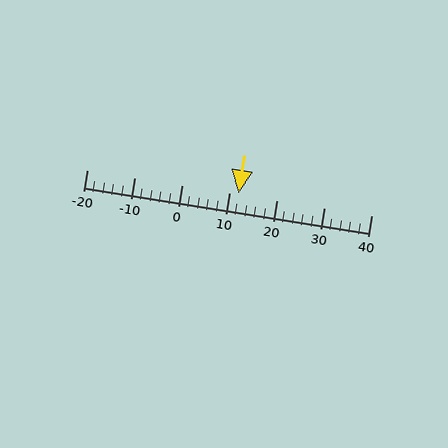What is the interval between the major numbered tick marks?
The major tick marks are spaced 10 units apart.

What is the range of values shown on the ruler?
The ruler shows values from -20 to 40.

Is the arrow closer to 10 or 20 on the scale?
The arrow is closer to 10.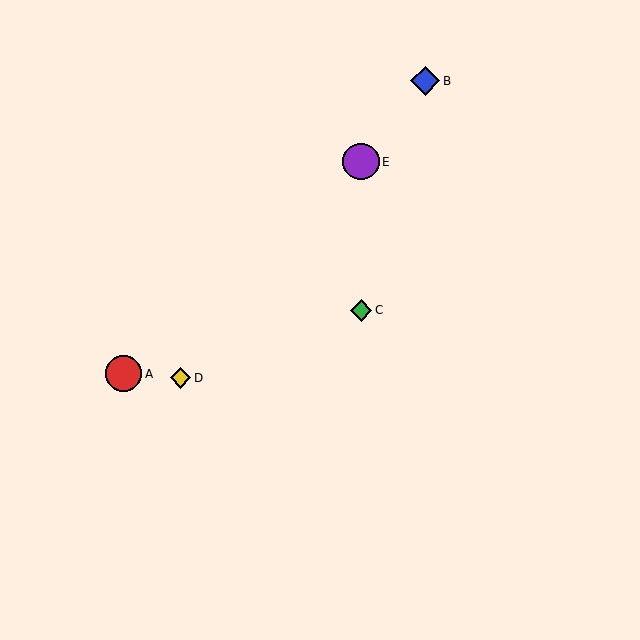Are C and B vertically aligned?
No, C is at x≈361 and B is at x≈425.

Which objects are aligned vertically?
Objects C, E are aligned vertically.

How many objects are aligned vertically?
2 objects (C, E) are aligned vertically.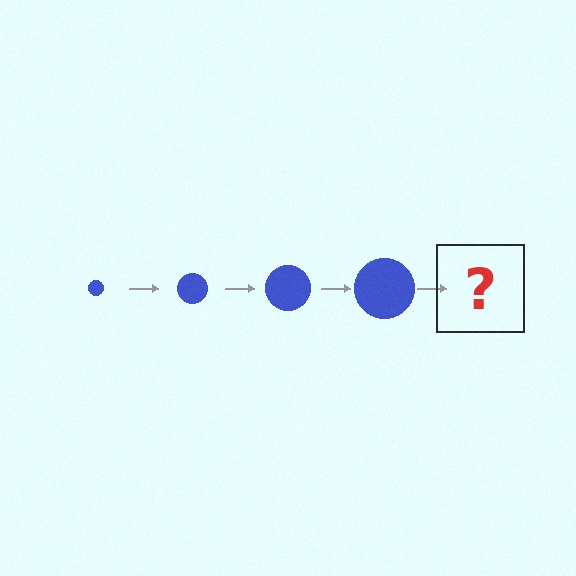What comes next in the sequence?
The next element should be a blue circle, larger than the previous one.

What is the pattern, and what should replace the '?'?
The pattern is that the circle gets progressively larger each step. The '?' should be a blue circle, larger than the previous one.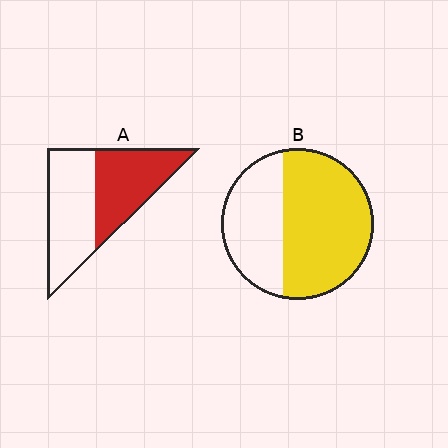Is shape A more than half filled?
Roughly half.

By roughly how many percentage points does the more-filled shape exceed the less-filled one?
By roughly 15 percentage points (B over A).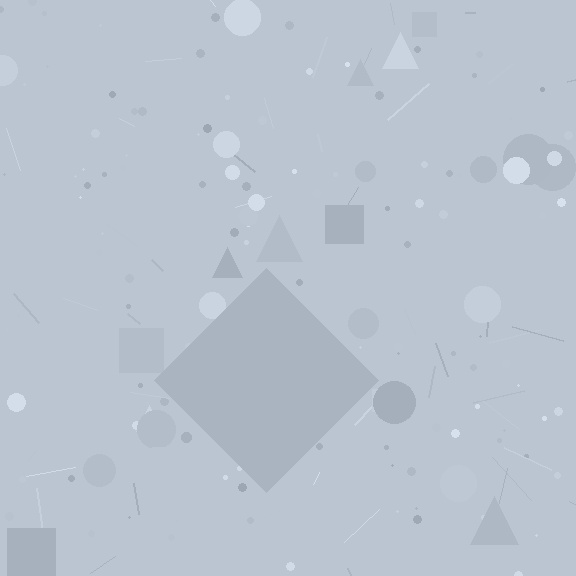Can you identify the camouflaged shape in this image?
The camouflaged shape is a diamond.